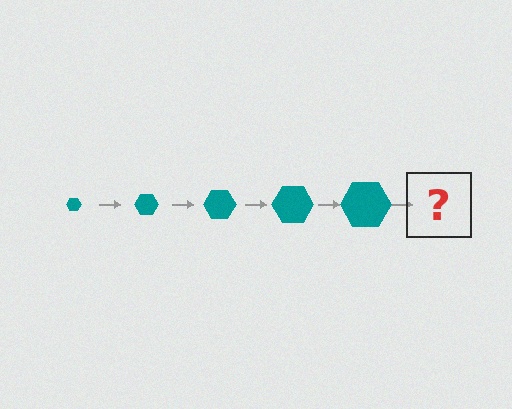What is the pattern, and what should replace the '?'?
The pattern is that the hexagon gets progressively larger each step. The '?' should be a teal hexagon, larger than the previous one.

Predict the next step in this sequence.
The next step is a teal hexagon, larger than the previous one.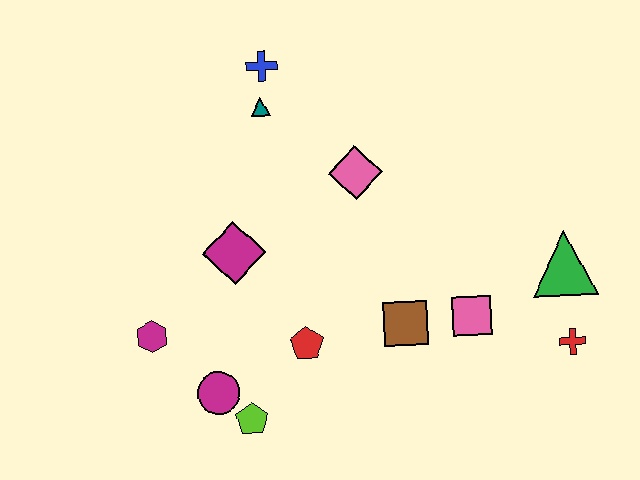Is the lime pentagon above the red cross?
No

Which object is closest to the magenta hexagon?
The magenta circle is closest to the magenta hexagon.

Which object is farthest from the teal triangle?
The red cross is farthest from the teal triangle.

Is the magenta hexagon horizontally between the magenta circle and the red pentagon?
No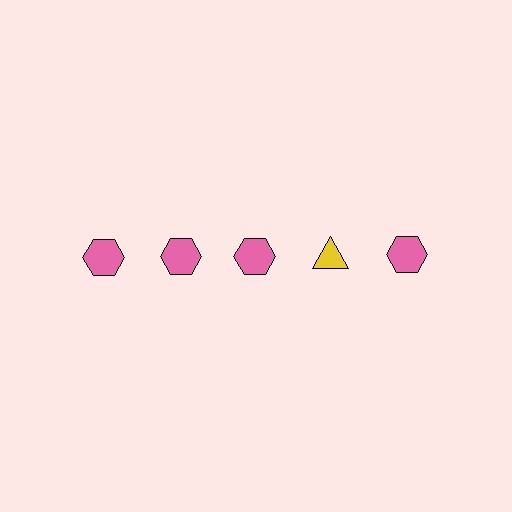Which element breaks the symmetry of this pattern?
The yellow triangle in the top row, second from right column breaks the symmetry. All other shapes are pink hexagons.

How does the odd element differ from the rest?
It differs in both color (yellow instead of pink) and shape (triangle instead of hexagon).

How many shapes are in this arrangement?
There are 5 shapes arranged in a grid pattern.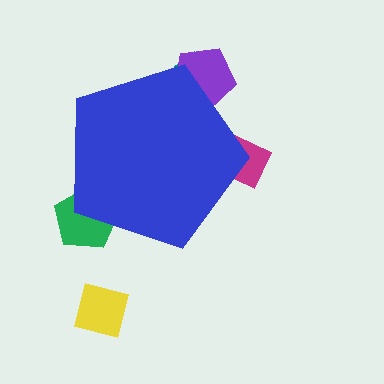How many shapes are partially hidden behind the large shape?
4 shapes are partially hidden.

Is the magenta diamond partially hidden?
Yes, the magenta diamond is partially hidden behind the blue pentagon.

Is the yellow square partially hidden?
No, the yellow square is fully visible.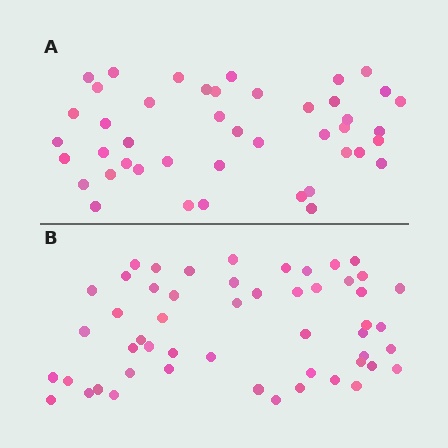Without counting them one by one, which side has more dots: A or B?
Region B (the bottom region) has more dots.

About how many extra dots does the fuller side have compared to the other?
Region B has roughly 8 or so more dots than region A.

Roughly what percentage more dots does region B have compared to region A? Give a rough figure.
About 20% more.